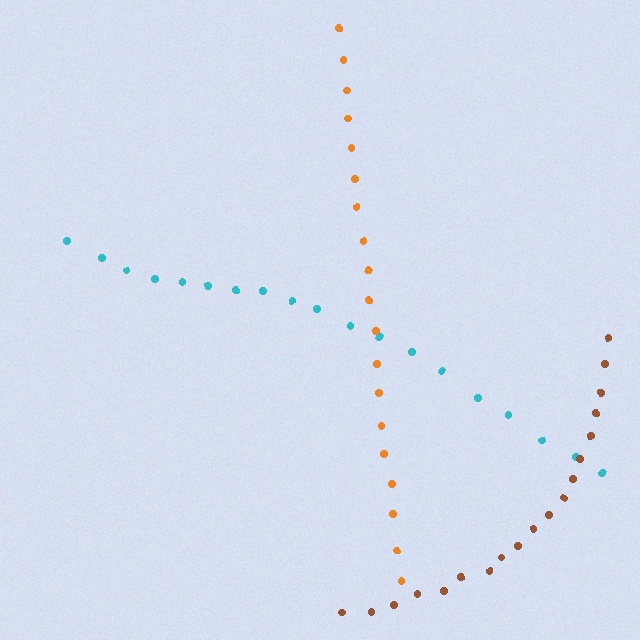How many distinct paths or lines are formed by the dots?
There are 3 distinct paths.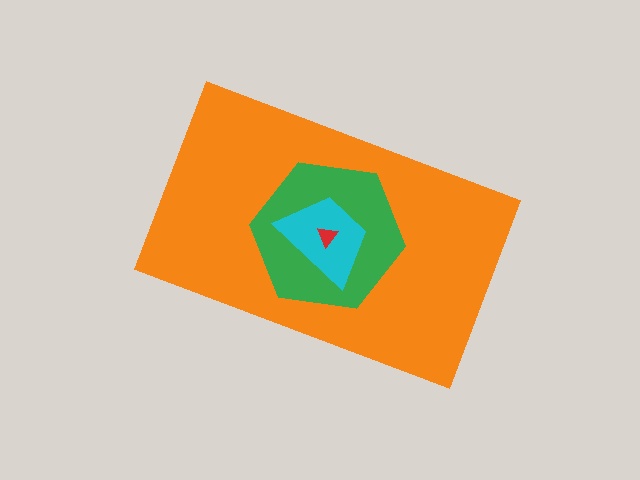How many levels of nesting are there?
4.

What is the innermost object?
The red triangle.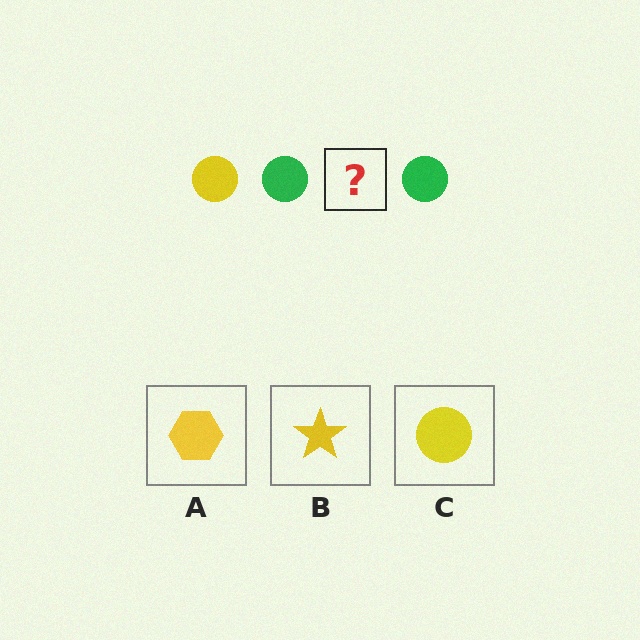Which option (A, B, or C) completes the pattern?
C.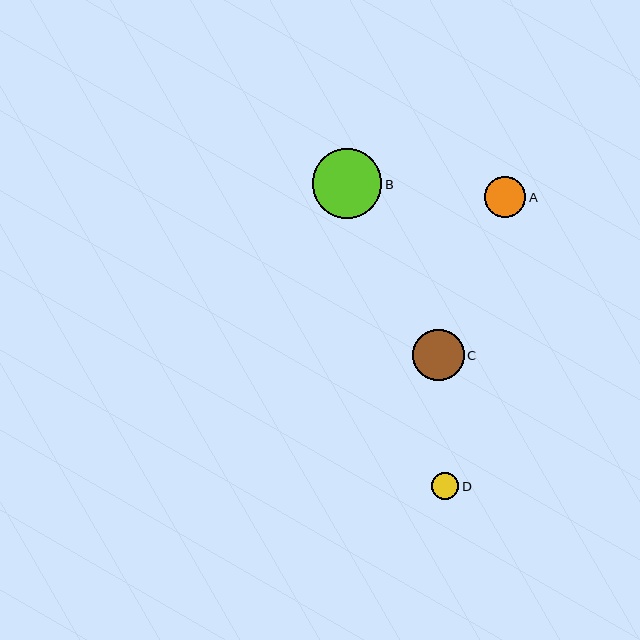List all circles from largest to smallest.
From largest to smallest: B, C, A, D.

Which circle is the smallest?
Circle D is the smallest with a size of approximately 28 pixels.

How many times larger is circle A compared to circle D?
Circle A is approximately 1.5 times the size of circle D.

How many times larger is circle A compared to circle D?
Circle A is approximately 1.5 times the size of circle D.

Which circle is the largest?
Circle B is the largest with a size of approximately 70 pixels.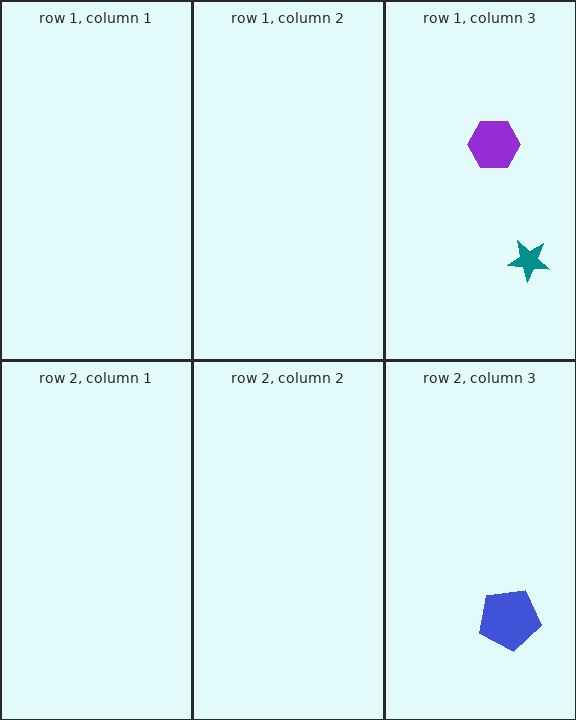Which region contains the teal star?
The row 1, column 3 region.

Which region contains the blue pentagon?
The row 2, column 3 region.